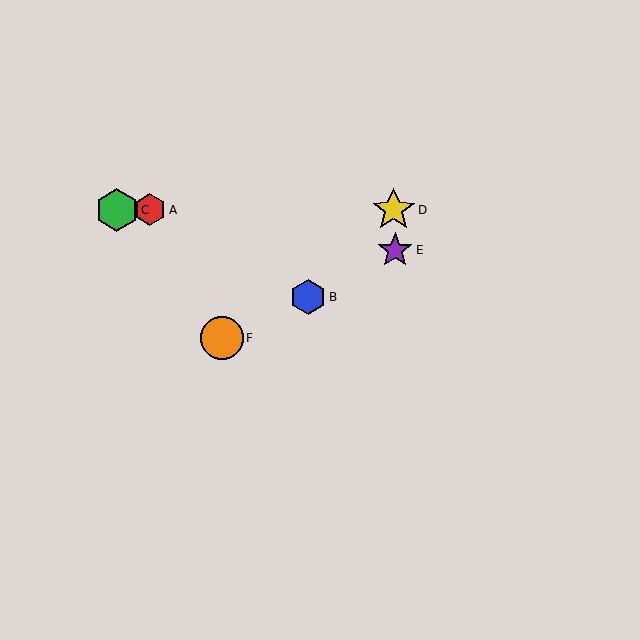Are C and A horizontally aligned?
Yes, both are at y≈210.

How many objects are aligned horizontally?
3 objects (A, C, D) are aligned horizontally.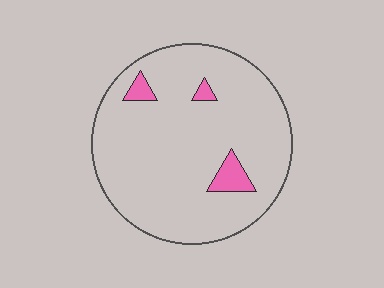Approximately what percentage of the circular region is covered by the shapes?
Approximately 5%.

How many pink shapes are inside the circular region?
3.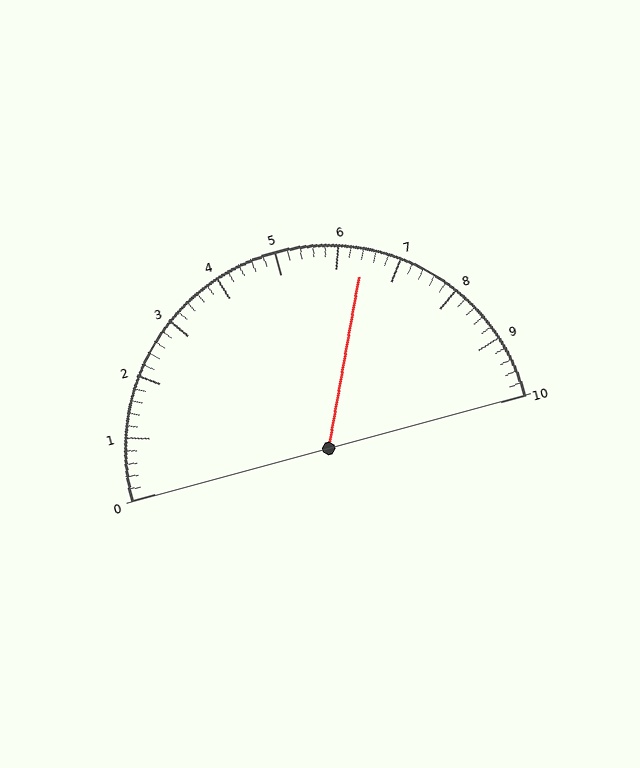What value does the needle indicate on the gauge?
The needle indicates approximately 6.4.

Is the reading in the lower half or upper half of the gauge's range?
The reading is in the upper half of the range (0 to 10).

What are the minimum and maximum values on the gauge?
The gauge ranges from 0 to 10.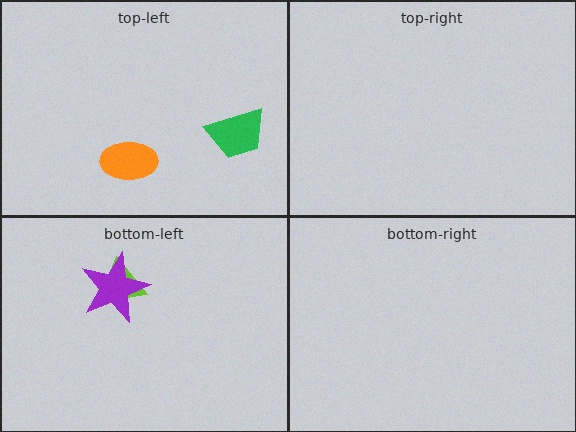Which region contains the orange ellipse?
The top-left region.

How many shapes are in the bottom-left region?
2.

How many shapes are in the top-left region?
2.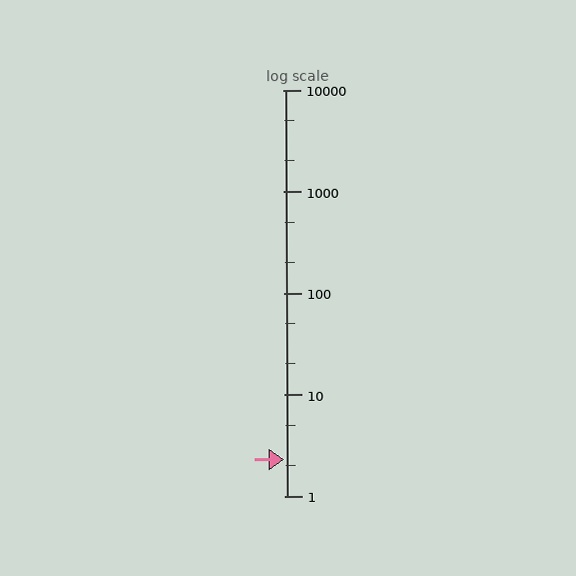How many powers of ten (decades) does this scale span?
The scale spans 4 decades, from 1 to 10000.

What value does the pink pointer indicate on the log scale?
The pointer indicates approximately 2.3.